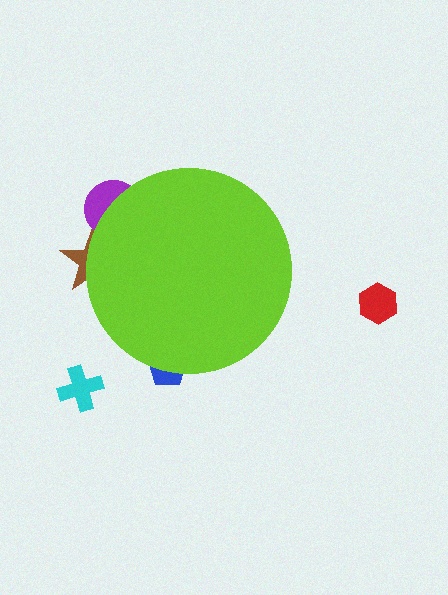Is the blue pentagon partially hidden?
Yes, the blue pentagon is partially hidden behind the lime circle.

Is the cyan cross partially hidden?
No, the cyan cross is fully visible.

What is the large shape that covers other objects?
A lime circle.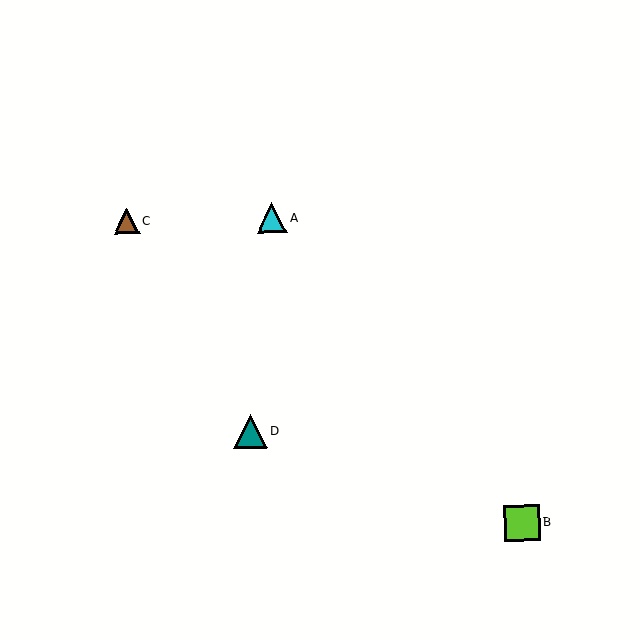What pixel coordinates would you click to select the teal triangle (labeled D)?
Click at (250, 432) to select the teal triangle D.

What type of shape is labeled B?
Shape B is a lime square.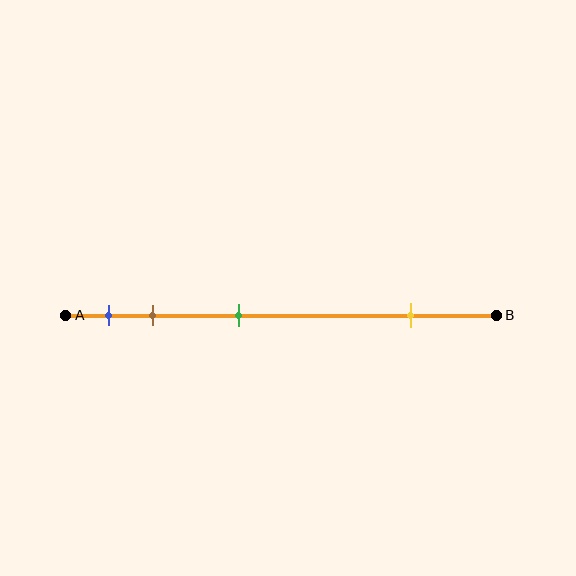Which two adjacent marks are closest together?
The blue and brown marks are the closest adjacent pair.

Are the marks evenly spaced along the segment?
No, the marks are not evenly spaced.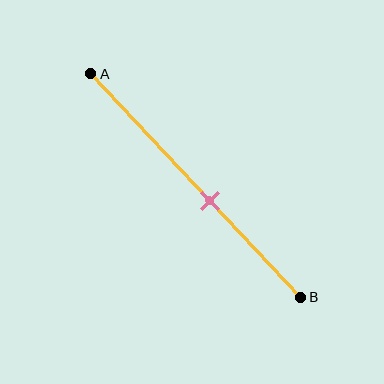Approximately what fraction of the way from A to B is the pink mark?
The pink mark is approximately 55% of the way from A to B.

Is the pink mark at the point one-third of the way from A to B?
No, the mark is at about 55% from A, not at the 33% one-third point.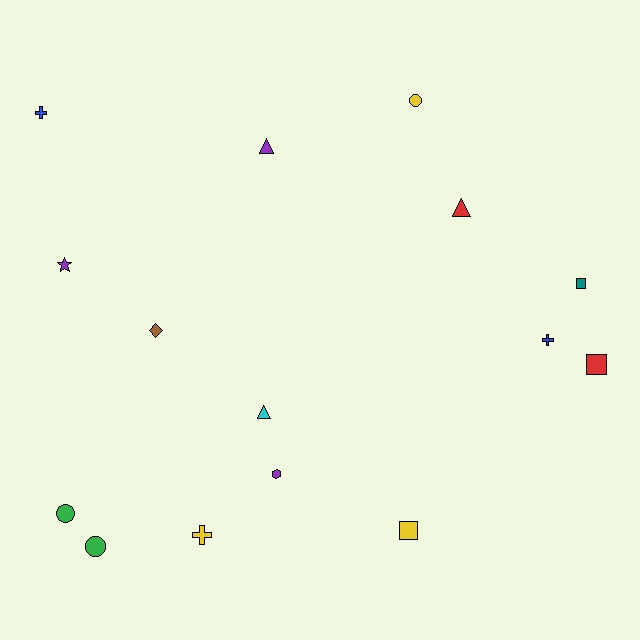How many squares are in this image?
There are 3 squares.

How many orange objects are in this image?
There are no orange objects.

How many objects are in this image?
There are 15 objects.